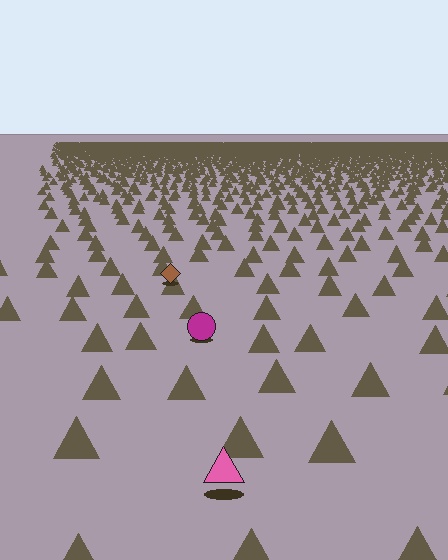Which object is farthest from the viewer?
The brown diamond is farthest from the viewer. It appears smaller and the ground texture around it is denser.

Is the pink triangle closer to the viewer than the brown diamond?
Yes. The pink triangle is closer — you can tell from the texture gradient: the ground texture is coarser near it.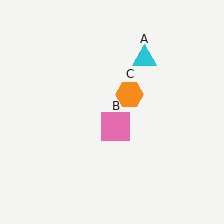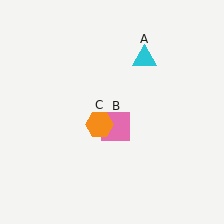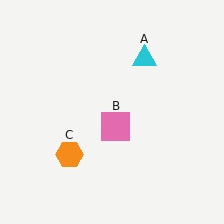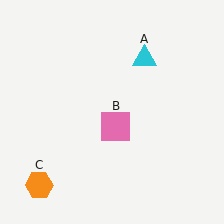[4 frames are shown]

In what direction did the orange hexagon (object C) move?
The orange hexagon (object C) moved down and to the left.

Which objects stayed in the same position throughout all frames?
Cyan triangle (object A) and pink square (object B) remained stationary.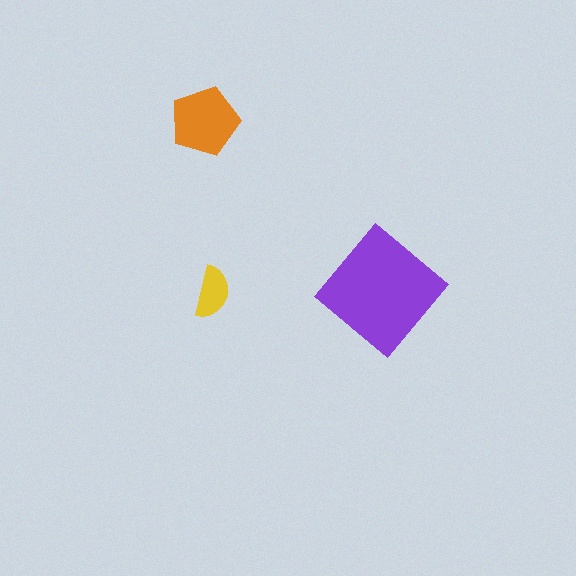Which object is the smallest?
The yellow semicircle.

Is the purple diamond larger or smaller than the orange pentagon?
Larger.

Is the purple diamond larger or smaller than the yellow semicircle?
Larger.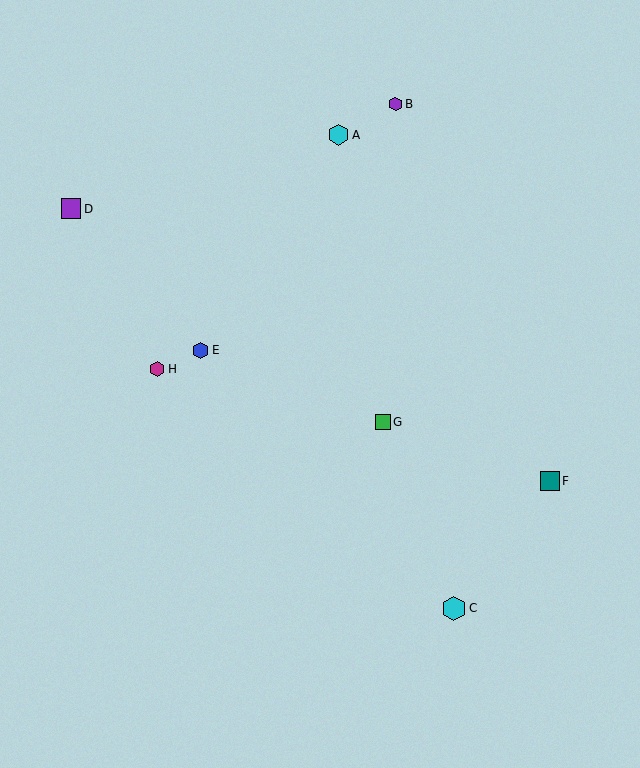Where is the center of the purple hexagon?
The center of the purple hexagon is at (395, 104).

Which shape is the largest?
The cyan hexagon (labeled C) is the largest.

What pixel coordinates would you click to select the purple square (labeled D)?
Click at (71, 209) to select the purple square D.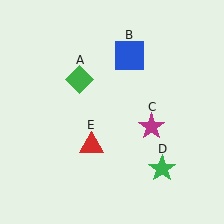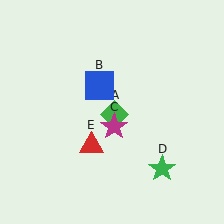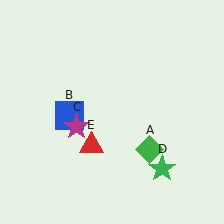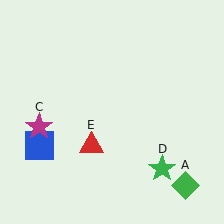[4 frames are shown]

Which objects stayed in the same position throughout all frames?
Green star (object D) and red triangle (object E) remained stationary.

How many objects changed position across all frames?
3 objects changed position: green diamond (object A), blue square (object B), magenta star (object C).